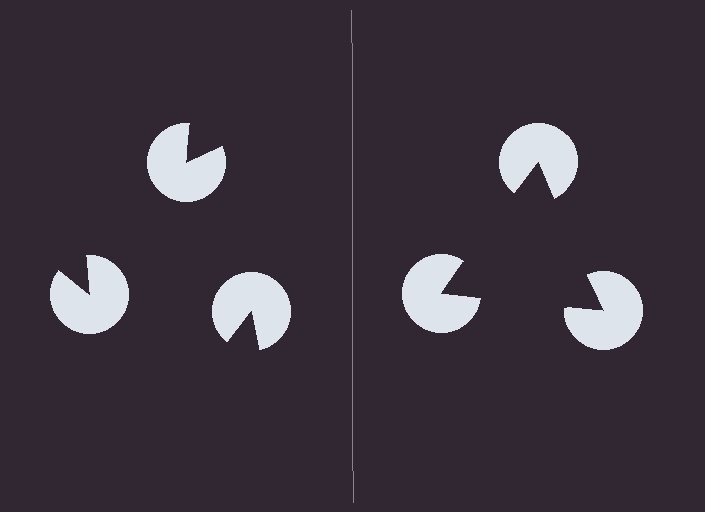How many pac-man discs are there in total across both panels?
6 — 3 on each side.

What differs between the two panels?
The pac-man discs are positioned identically on both sides; only the wedge orientations differ. On the right they align to a triangle; on the left they are misaligned.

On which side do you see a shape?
An illusory triangle appears on the right side. On the left side the wedge cuts are rotated, so no coherent shape forms.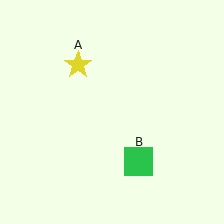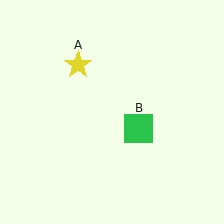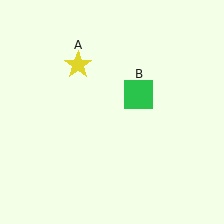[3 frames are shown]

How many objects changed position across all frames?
1 object changed position: green square (object B).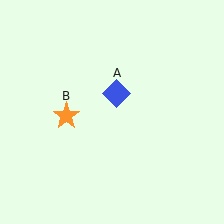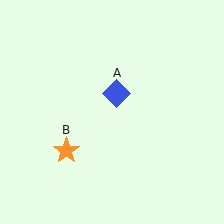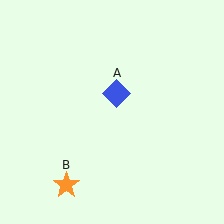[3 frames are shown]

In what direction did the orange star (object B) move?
The orange star (object B) moved down.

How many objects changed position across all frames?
1 object changed position: orange star (object B).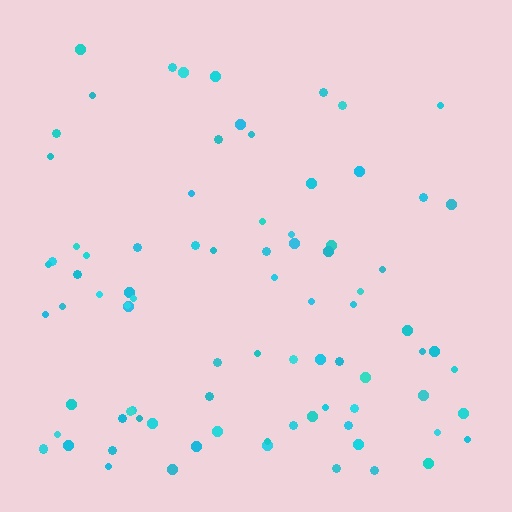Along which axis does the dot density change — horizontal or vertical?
Vertical.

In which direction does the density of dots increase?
From top to bottom, with the bottom side densest.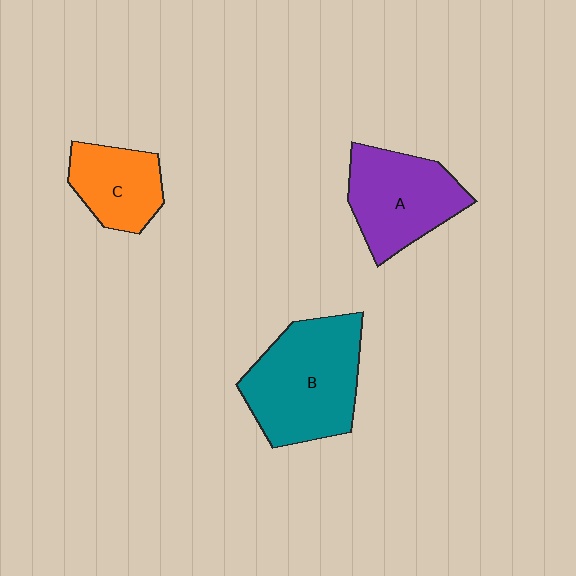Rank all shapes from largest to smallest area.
From largest to smallest: B (teal), A (purple), C (orange).